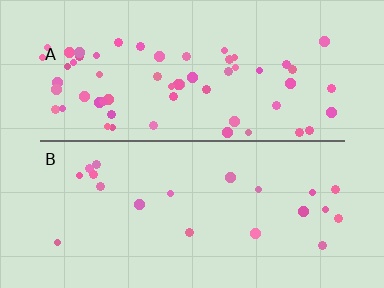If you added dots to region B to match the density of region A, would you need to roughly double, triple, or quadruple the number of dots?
Approximately triple.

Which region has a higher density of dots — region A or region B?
A (the top).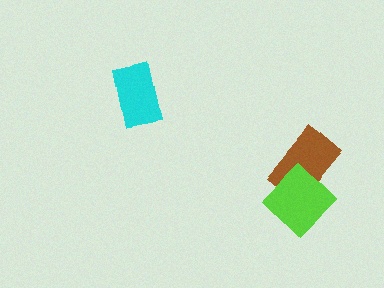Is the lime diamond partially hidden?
No, no other shape covers it.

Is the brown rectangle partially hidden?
Yes, it is partially covered by another shape.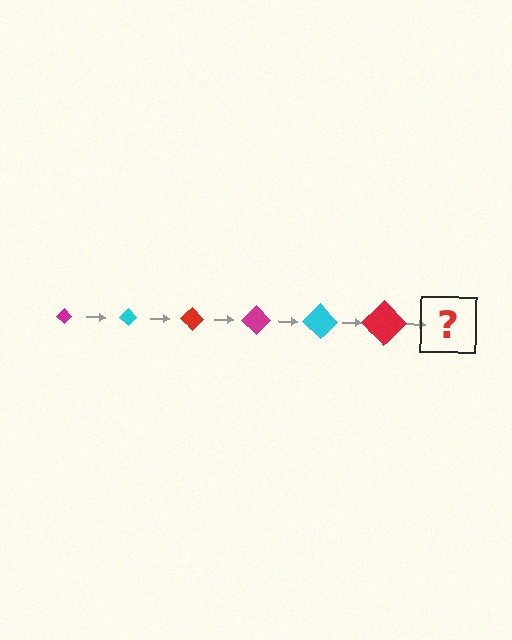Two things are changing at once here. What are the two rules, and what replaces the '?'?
The two rules are that the diamond grows larger each step and the color cycles through magenta, cyan, and red. The '?' should be a magenta diamond, larger than the previous one.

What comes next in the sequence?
The next element should be a magenta diamond, larger than the previous one.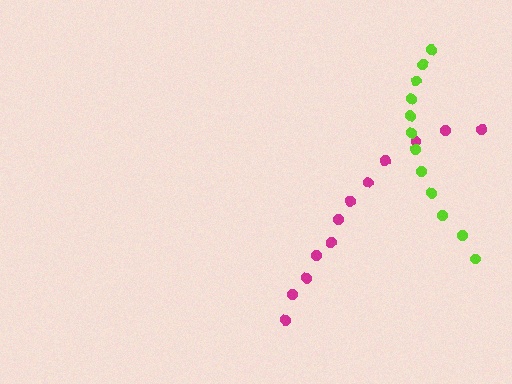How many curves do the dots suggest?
There are 2 distinct paths.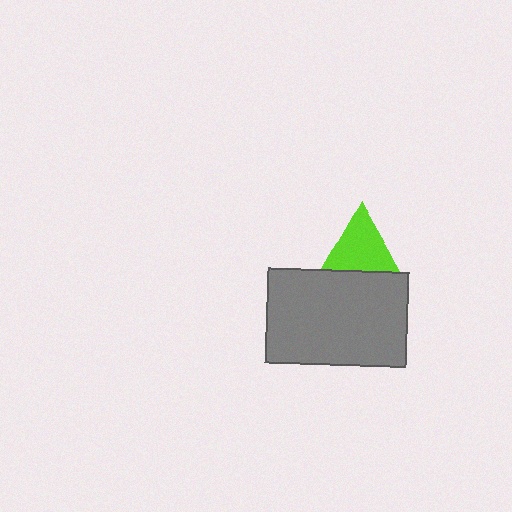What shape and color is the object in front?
The object in front is a gray rectangle.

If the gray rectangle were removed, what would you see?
You would see the complete lime triangle.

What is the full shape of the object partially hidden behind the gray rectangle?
The partially hidden object is a lime triangle.